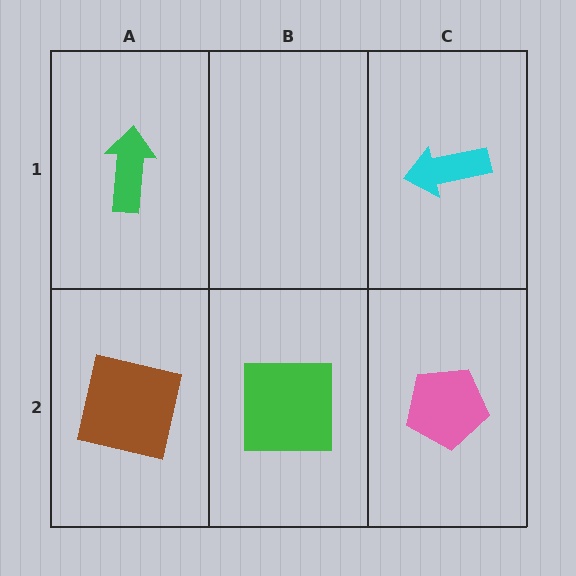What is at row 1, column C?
A cyan arrow.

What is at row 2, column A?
A brown square.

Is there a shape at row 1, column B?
No, that cell is empty.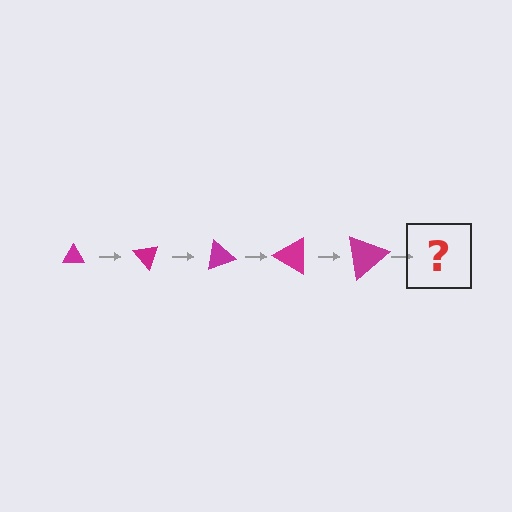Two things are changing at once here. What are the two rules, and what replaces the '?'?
The two rules are that the triangle grows larger each step and it rotates 50 degrees each step. The '?' should be a triangle, larger than the previous one and rotated 250 degrees from the start.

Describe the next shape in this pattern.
It should be a triangle, larger than the previous one and rotated 250 degrees from the start.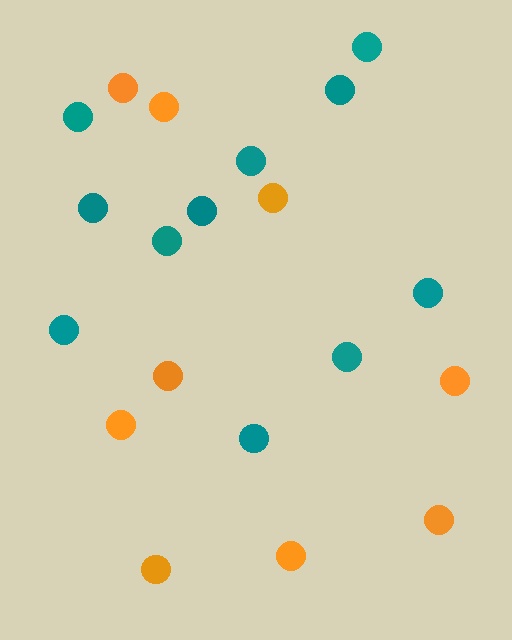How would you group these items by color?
There are 2 groups: one group of orange circles (9) and one group of teal circles (11).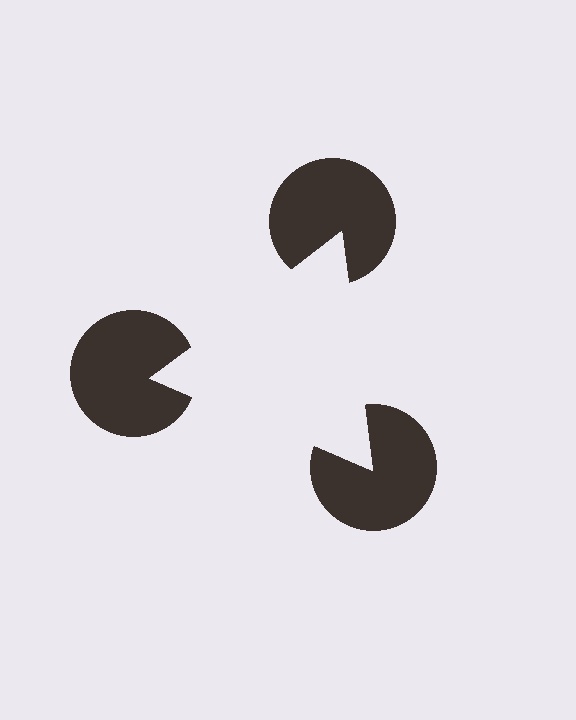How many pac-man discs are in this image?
There are 3 — one at each vertex of the illusory triangle.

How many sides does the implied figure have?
3 sides.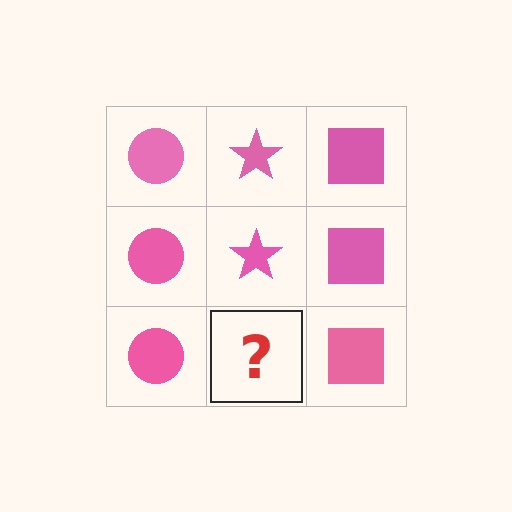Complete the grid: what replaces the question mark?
The question mark should be replaced with a pink star.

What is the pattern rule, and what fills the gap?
The rule is that each column has a consistent shape. The gap should be filled with a pink star.